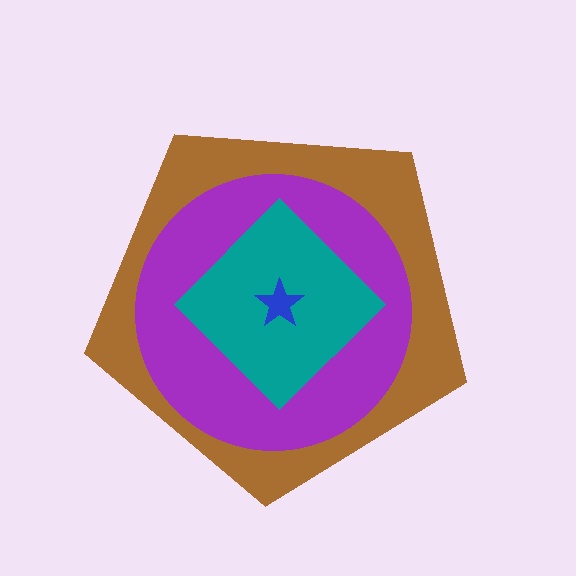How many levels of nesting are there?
4.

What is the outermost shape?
The brown pentagon.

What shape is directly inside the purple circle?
The teal diamond.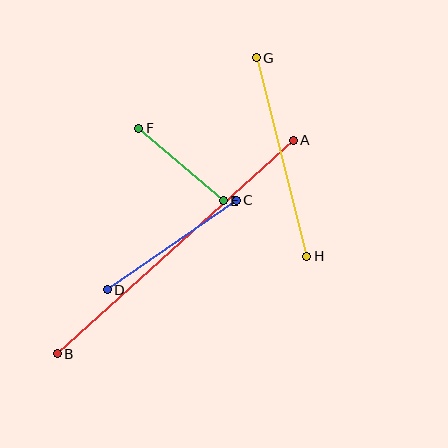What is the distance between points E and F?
The distance is approximately 111 pixels.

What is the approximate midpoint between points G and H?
The midpoint is at approximately (281, 157) pixels.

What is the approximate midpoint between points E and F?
The midpoint is at approximately (181, 164) pixels.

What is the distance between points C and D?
The distance is approximately 157 pixels.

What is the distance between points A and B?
The distance is approximately 318 pixels.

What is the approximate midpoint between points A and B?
The midpoint is at approximately (175, 247) pixels.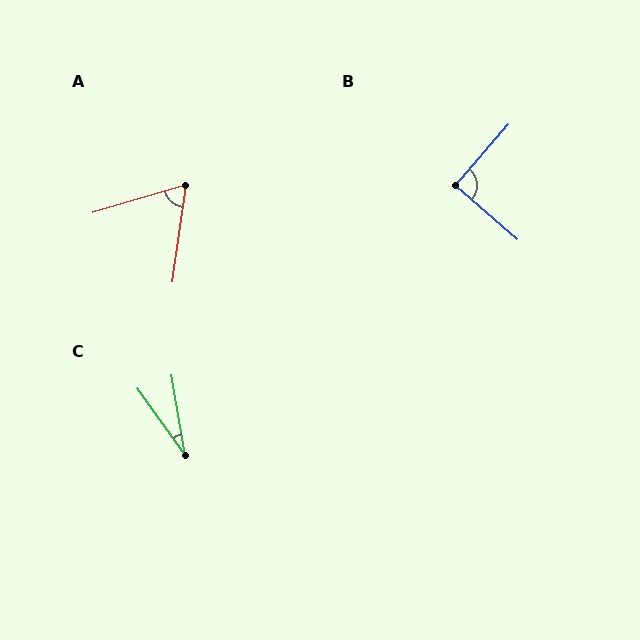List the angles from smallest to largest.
C (26°), A (65°), B (90°).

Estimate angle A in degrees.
Approximately 65 degrees.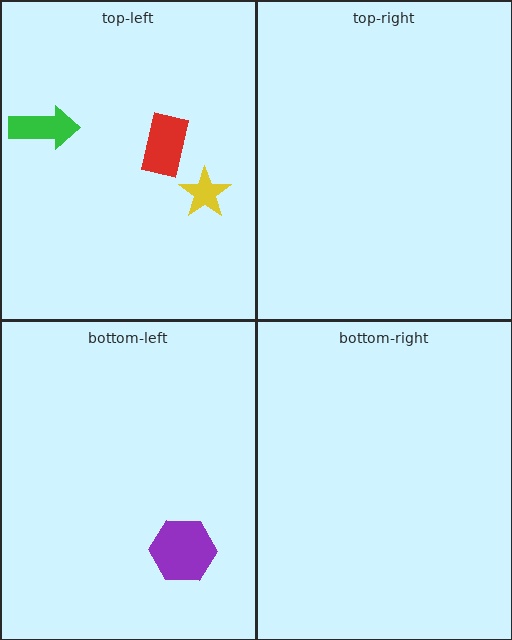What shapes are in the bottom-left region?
The purple hexagon.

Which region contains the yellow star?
The top-left region.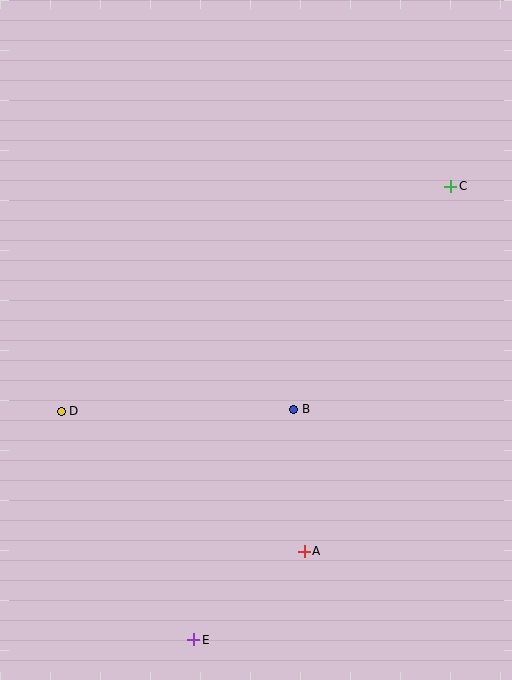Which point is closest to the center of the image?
Point B at (294, 409) is closest to the center.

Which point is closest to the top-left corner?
Point D is closest to the top-left corner.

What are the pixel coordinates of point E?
Point E is at (194, 640).